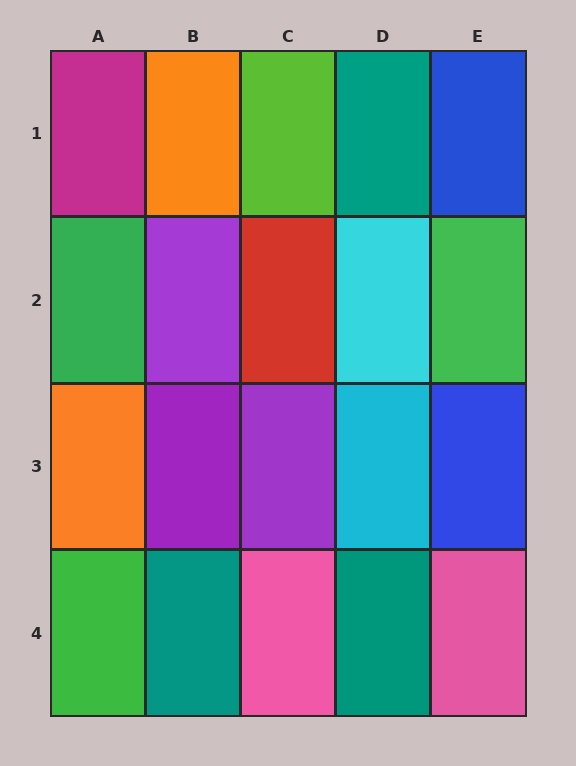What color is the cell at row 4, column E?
Pink.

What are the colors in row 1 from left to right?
Magenta, orange, lime, teal, blue.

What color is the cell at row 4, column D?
Teal.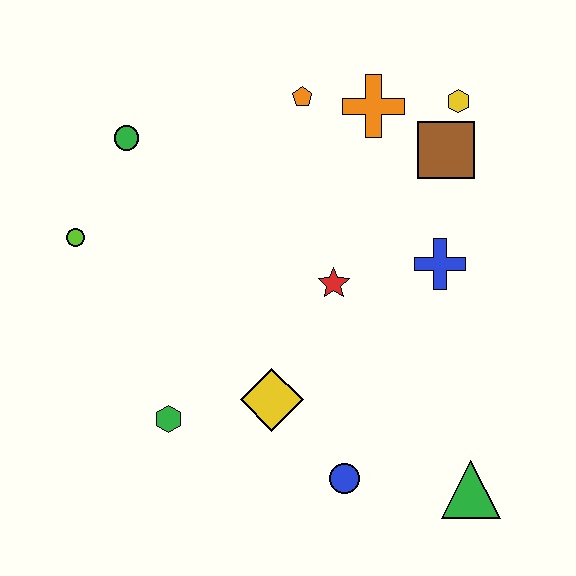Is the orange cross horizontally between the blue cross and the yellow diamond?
Yes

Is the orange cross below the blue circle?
No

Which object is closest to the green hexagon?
The yellow diamond is closest to the green hexagon.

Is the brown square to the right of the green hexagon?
Yes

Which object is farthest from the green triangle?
The green circle is farthest from the green triangle.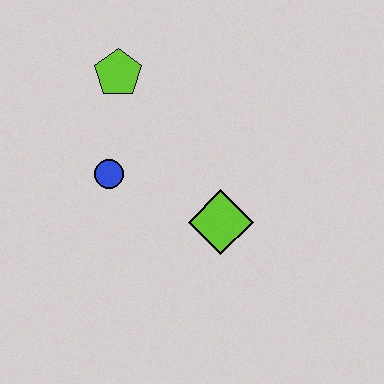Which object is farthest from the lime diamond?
The lime pentagon is farthest from the lime diamond.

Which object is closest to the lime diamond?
The blue circle is closest to the lime diamond.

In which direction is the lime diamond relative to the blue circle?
The lime diamond is to the right of the blue circle.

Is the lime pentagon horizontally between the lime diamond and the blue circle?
Yes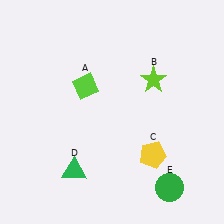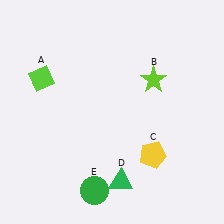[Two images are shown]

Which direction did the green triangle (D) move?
The green triangle (D) moved right.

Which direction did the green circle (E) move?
The green circle (E) moved left.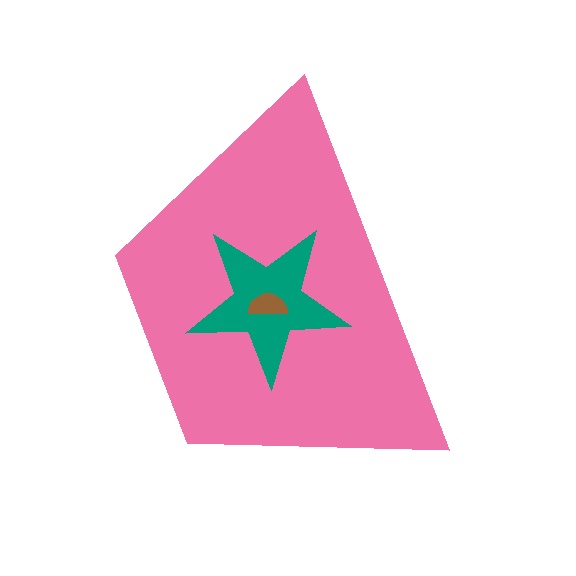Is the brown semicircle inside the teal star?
Yes.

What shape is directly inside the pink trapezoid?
The teal star.